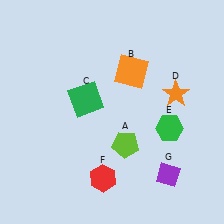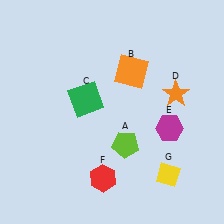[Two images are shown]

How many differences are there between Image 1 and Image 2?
There are 2 differences between the two images.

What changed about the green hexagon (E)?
In Image 1, E is green. In Image 2, it changed to magenta.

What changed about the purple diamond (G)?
In Image 1, G is purple. In Image 2, it changed to yellow.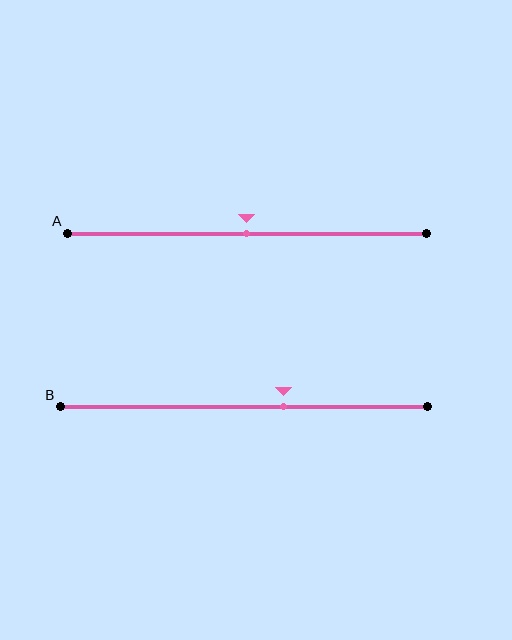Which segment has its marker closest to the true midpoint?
Segment A has its marker closest to the true midpoint.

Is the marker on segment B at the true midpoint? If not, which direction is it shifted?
No, the marker on segment B is shifted to the right by about 11% of the segment length.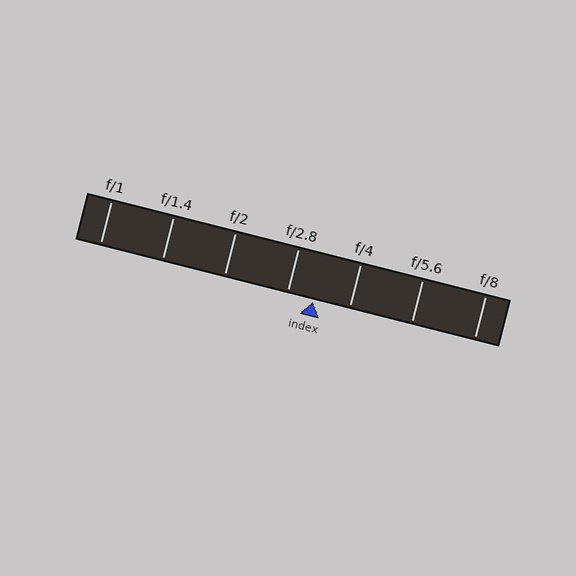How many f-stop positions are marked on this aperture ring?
There are 7 f-stop positions marked.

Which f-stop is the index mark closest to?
The index mark is closest to f/2.8.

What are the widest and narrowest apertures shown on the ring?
The widest aperture shown is f/1 and the narrowest is f/8.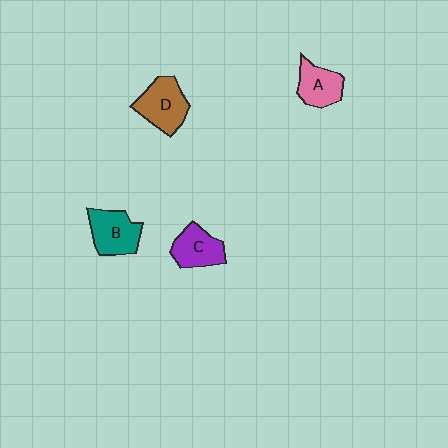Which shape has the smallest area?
Shape A (pink).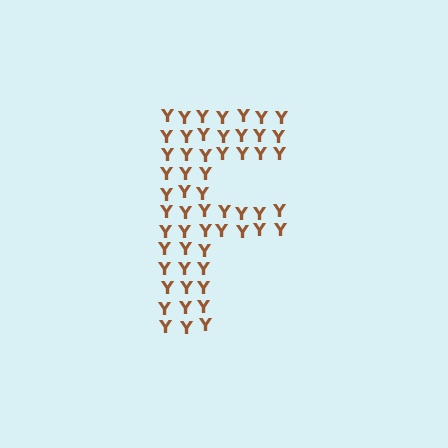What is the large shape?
The large shape is the letter F.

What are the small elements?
The small elements are letter Y's.